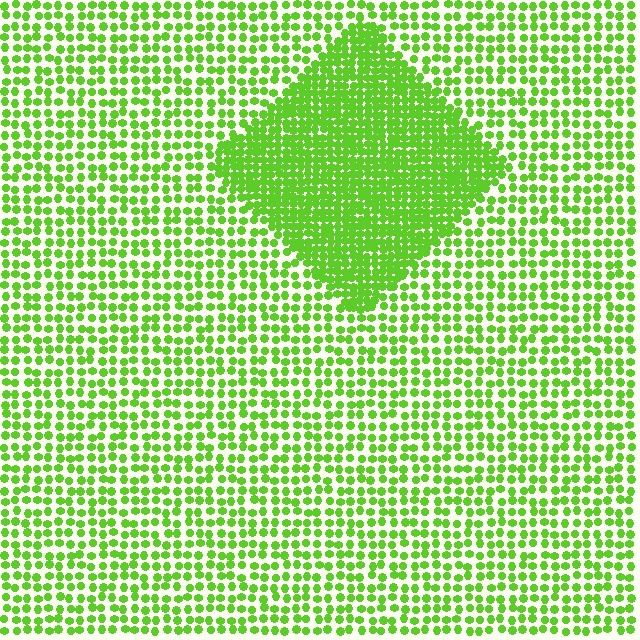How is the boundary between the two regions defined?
The boundary is defined by a change in element density (approximately 2.1x ratio). All elements are the same color, size, and shape.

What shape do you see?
I see a diamond.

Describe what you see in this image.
The image contains small lime elements arranged at two different densities. A diamond-shaped region is visible where the elements are more densely packed than the surrounding area.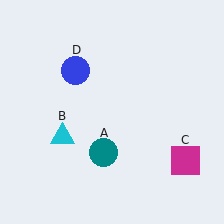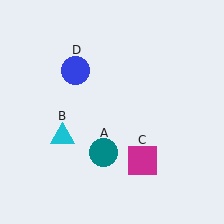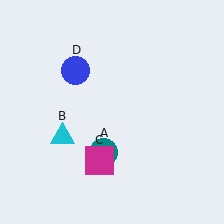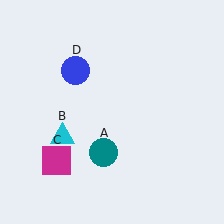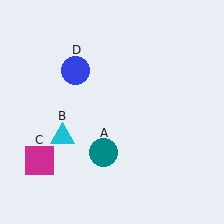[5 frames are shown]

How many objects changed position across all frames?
1 object changed position: magenta square (object C).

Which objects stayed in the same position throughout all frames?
Teal circle (object A) and cyan triangle (object B) and blue circle (object D) remained stationary.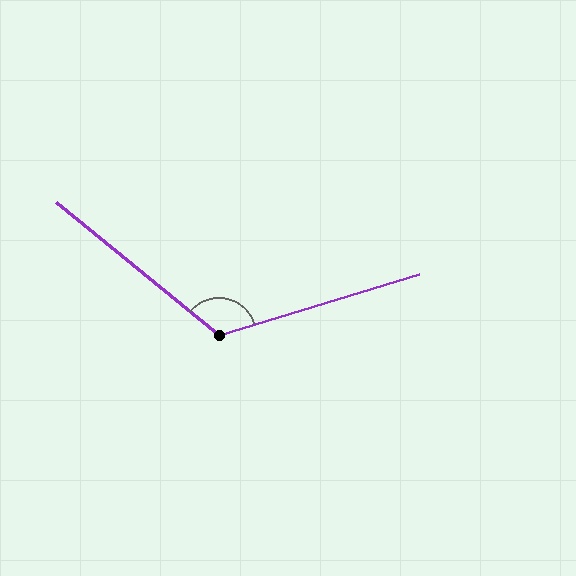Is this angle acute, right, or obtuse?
It is obtuse.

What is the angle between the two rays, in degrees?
Approximately 124 degrees.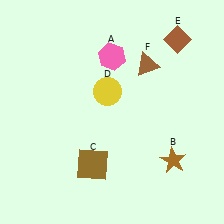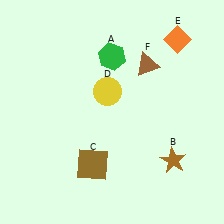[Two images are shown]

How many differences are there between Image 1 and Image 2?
There are 2 differences between the two images.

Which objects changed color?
A changed from pink to green. E changed from brown to orange.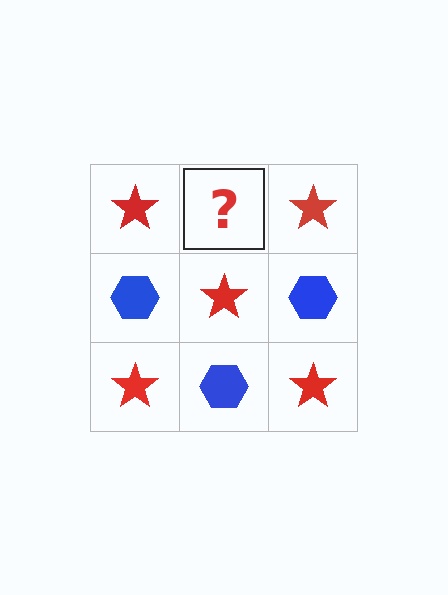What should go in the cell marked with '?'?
The missing cell should contain a blue hexagon.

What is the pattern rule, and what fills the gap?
The rule is that it alternates red star and blue hexagon in a checkerboard pattern. The gap should be filled with a blue hexagon.